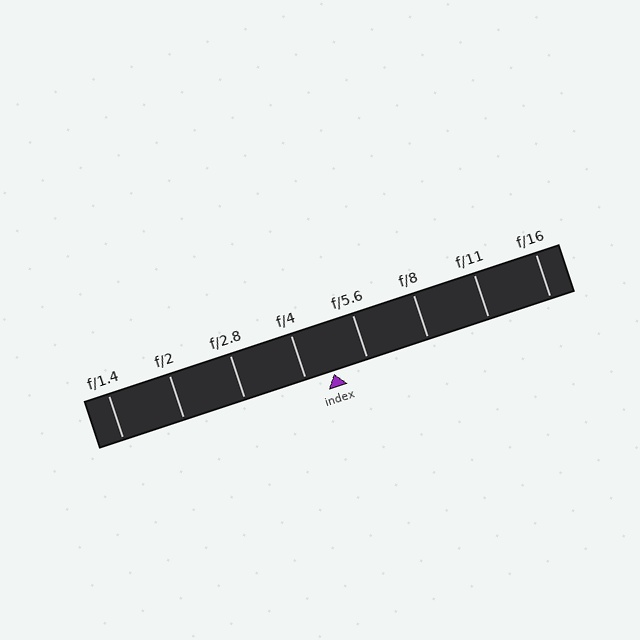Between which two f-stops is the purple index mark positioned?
The index mark is between f/4 and f/5.6.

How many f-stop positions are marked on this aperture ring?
There are 8 f-stop positions marked.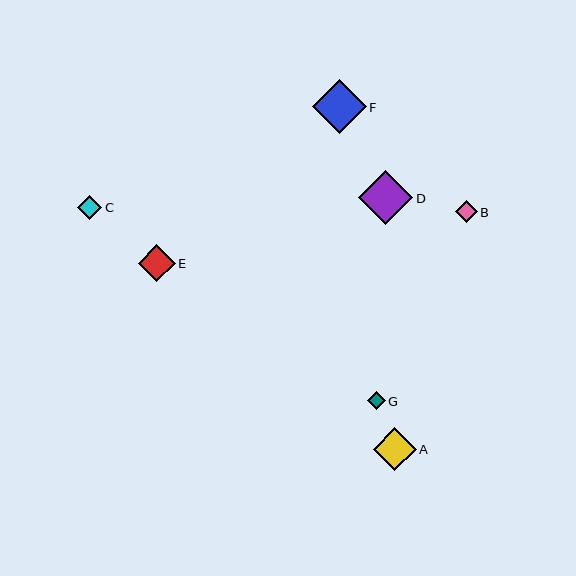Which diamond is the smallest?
Diamond G is the smallest with a size of approximately 18 pixels.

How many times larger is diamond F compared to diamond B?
Diamond F is approximately 2.5 times the size of diamond B.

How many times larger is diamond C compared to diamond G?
Diamond C is approximately 1.3 times the size of diamond G.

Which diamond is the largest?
Diamond F is the largest with a size of approximately 54 pixels.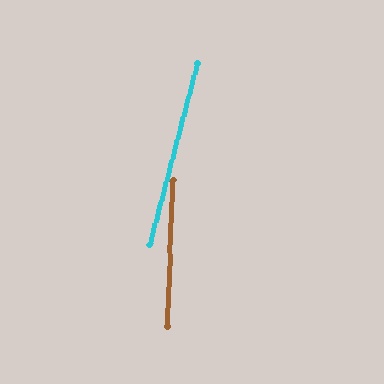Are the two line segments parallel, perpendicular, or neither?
Neither parallel nor perpendicular — they differ by about 12°.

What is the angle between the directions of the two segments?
Approximately 12 degrees.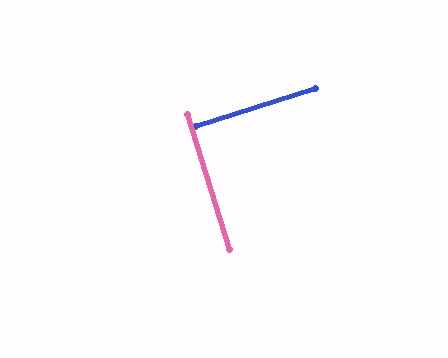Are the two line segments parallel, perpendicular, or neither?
Perpendicular — they meet at approximately 90°.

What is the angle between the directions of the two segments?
Approximately 90 degrees.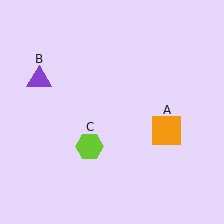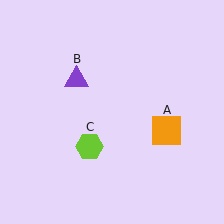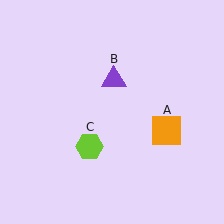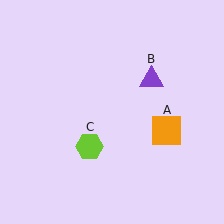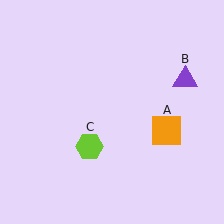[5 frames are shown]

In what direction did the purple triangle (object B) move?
The purple triangle (object B) moved right.